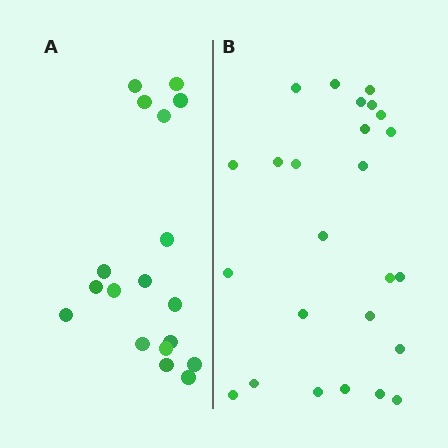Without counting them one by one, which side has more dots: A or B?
Region B (the right region) has more dots.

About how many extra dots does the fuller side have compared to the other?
Region B has roughly 8 or so more dots than region A.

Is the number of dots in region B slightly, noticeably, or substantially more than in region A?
Region B has noticeably more, but not dramatically so. The ratio is roughly 1.4 to 1.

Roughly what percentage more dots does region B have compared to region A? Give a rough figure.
About 40% more.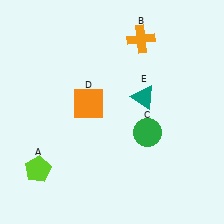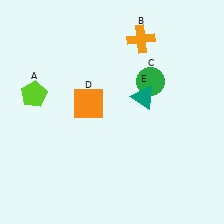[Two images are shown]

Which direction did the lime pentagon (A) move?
The lime pentagon (A) moved up.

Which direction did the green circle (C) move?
The green circle (C) moved up.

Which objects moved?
The objects that moved are: the lime pentagon (A), the green circle (C).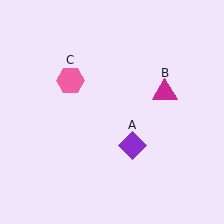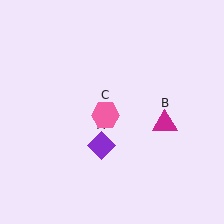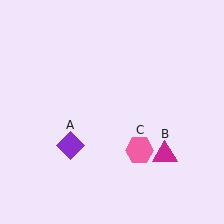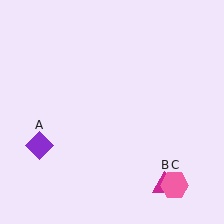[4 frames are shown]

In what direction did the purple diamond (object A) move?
The purple diamond (object A) moved left.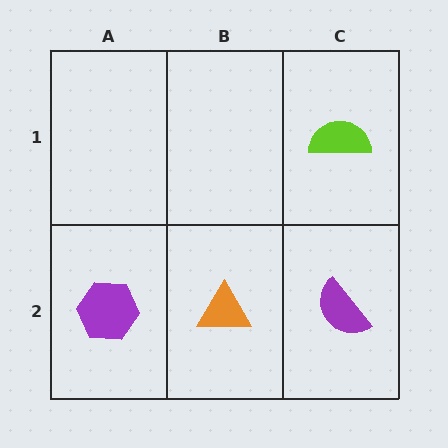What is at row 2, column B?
An orange triangle.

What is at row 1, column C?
A lime semicircle.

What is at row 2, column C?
A purple semicircle.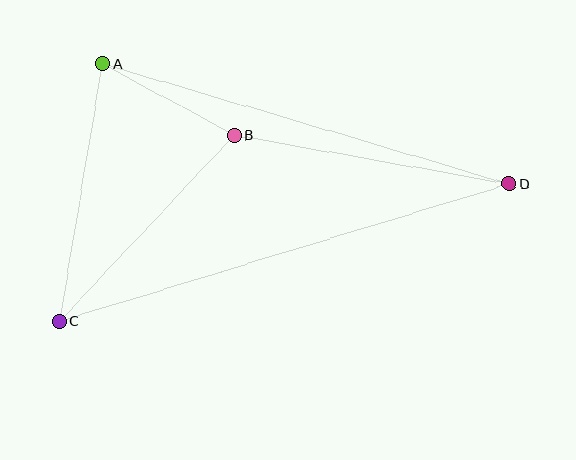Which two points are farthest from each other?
Points C and D are farthest from each other.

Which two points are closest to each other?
Points A and B are closest to each other.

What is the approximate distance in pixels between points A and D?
The distance between A and D is approximately 424 pixels.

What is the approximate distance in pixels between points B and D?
The distance between B and D is approximately 279 pixels.